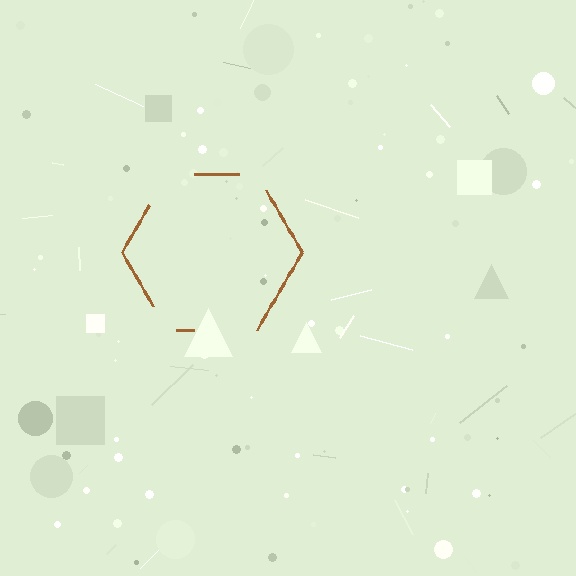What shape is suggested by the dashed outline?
The dashed outline suggests a hexagon.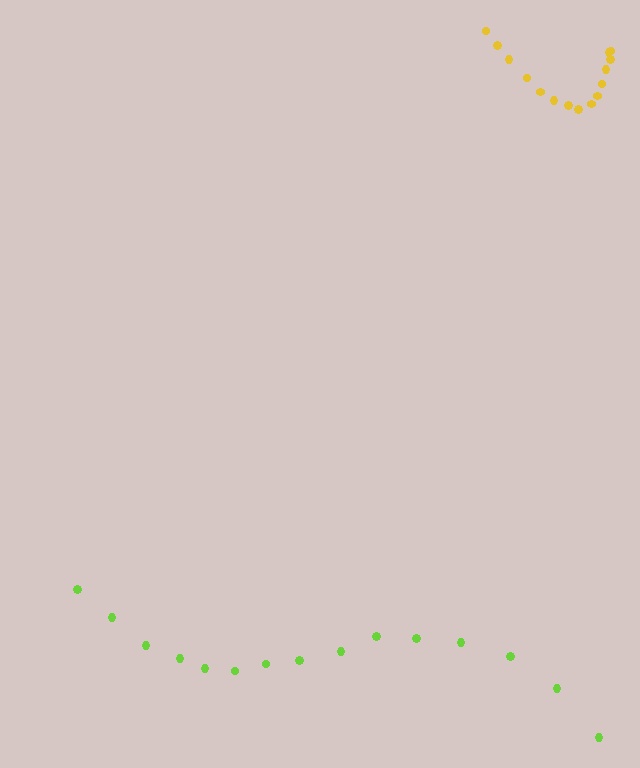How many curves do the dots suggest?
There are 2 distinct paths.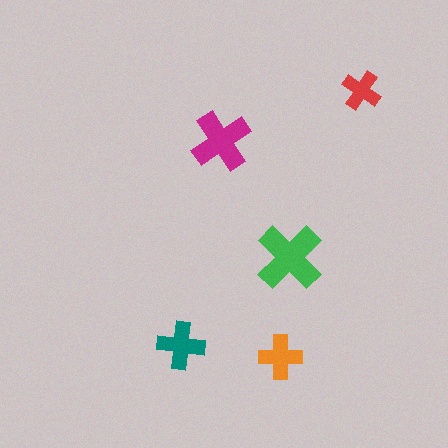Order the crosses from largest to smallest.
the green one, the magenta one, the teal one, the orange one, the red one.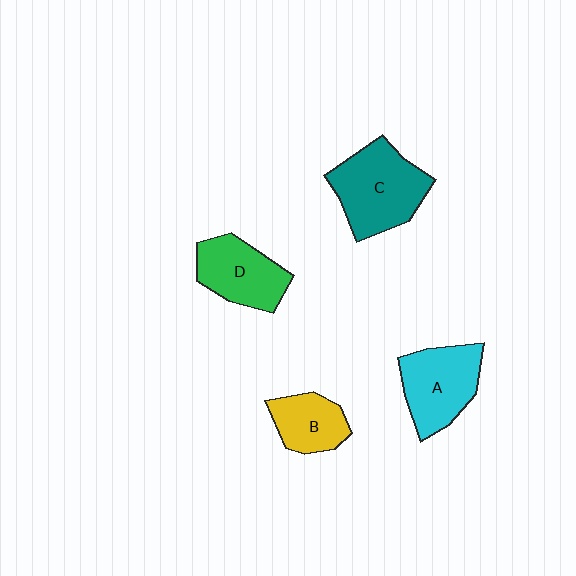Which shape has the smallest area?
Shape B (yellow).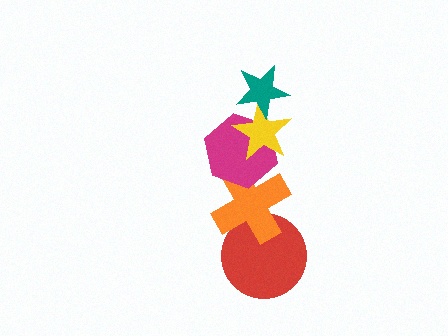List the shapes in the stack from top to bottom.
From top to bottom: the teal star, the yellow star, the magenta hexagon, the orange cross, the red circle.